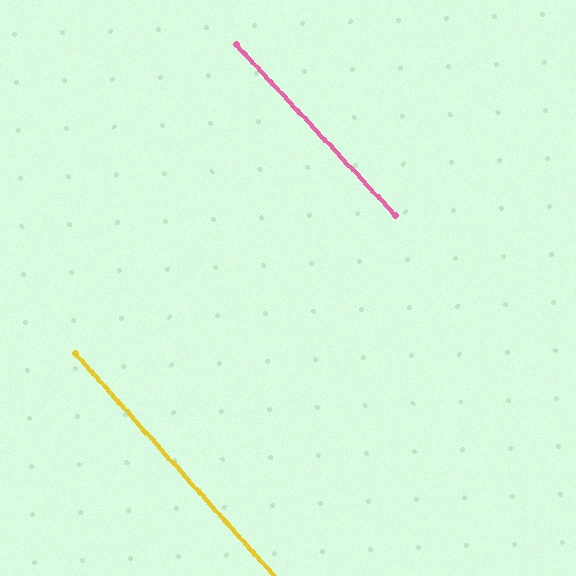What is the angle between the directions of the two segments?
Approximately 1 degree.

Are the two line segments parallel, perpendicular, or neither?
Parallel — their directions differ by only 1.1°.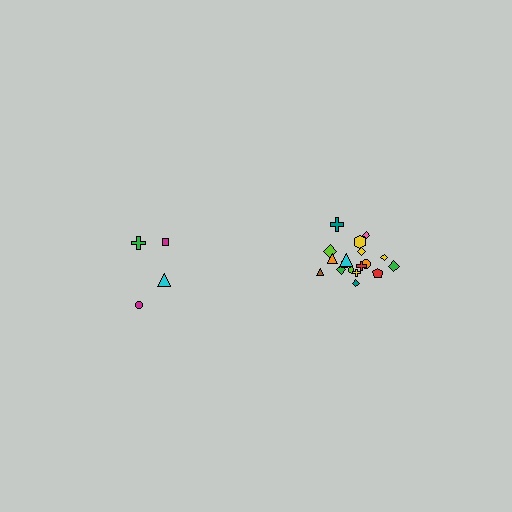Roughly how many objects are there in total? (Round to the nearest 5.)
Roughly 20 objects in total.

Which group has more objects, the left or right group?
The right group.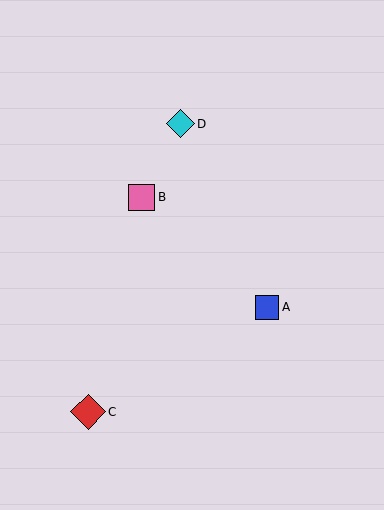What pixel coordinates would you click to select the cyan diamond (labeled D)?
Click at (180, 124) to select the cyan diamond D.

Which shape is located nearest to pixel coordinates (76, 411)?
The red diamond (labeled C) at (88, 412) is nearest to that location.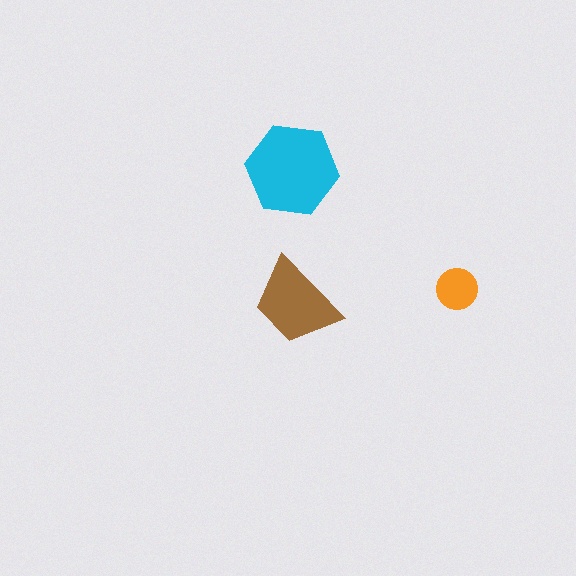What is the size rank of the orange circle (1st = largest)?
3rd.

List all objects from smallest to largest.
The orange circle, the brown trapezoid, the cyan hexagon.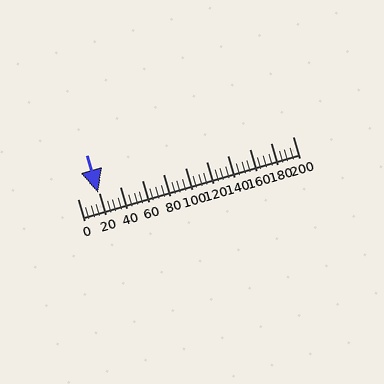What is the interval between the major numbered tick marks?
The major tick marks are spaced 20 units apart.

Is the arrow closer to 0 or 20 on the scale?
The arrow is closer to 20.